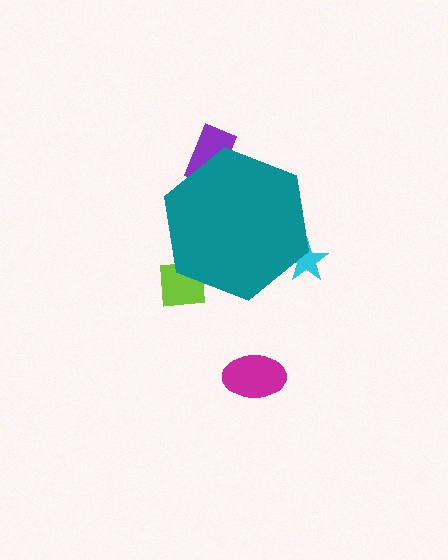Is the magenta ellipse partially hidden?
No, the magenta ellipse is fully visible.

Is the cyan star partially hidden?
Yes, the cyan star is partially hidden behind the teal hexagon.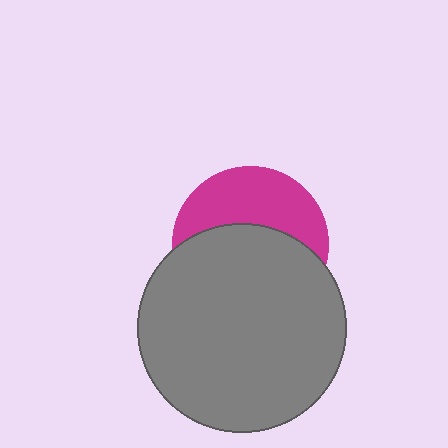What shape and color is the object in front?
The object in front is a gray circle.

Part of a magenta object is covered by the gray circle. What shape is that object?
It is a circle.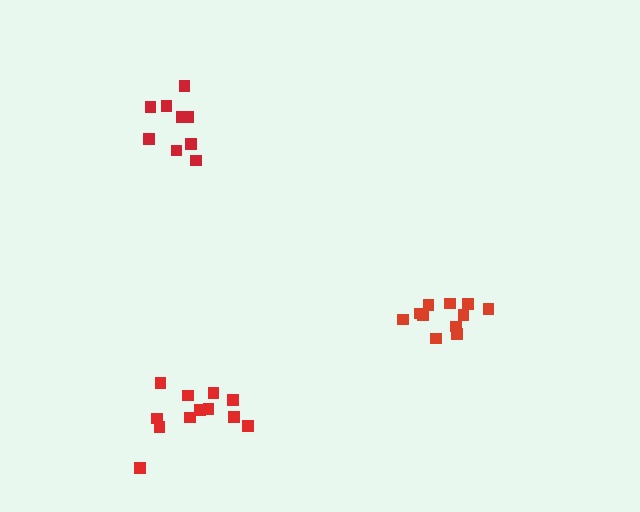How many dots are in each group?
Group 1: 11 dots, Group 2: 9 dots, Group 3: 12 dots (32 total).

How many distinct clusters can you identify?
There are 3 distinct clusters.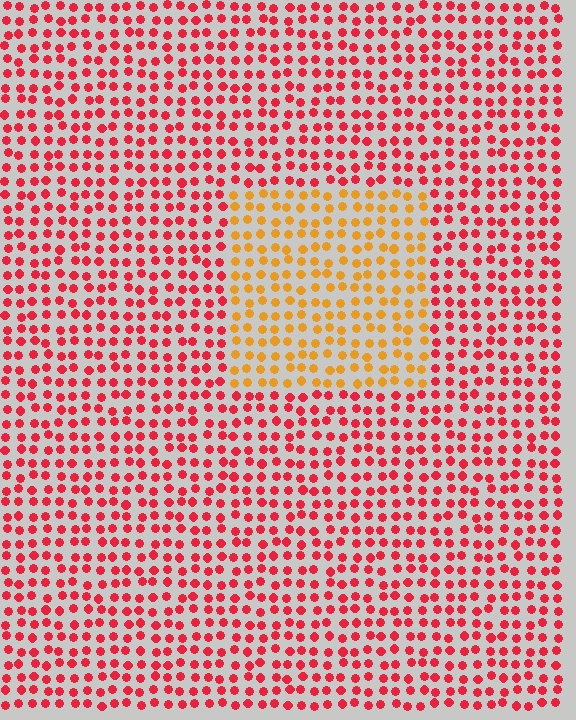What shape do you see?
I see a rectangle.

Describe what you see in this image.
The image is filled with small red elements in a uniform arrangement. A rectangle-shaped region is visible where the elements are tinted to a slightly different hue, forming a subtle color boundary.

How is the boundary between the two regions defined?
The boundary is defined purely by a slight shift in hue (about 46 degrees). Spacing, size, and orientation are identical on both sides.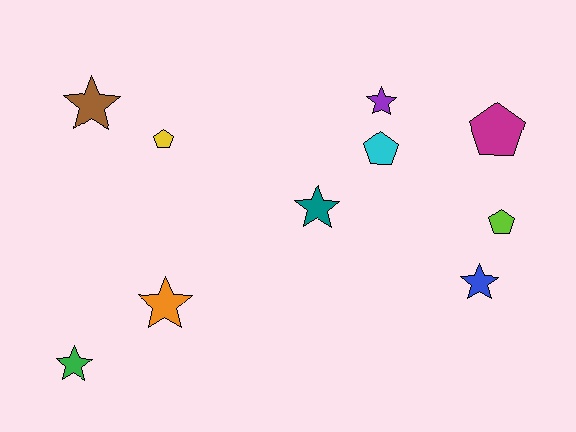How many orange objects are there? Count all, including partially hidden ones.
There is 1 orange object.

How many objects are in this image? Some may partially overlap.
There are 10 objects.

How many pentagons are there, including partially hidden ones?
There are 4 pentagons.